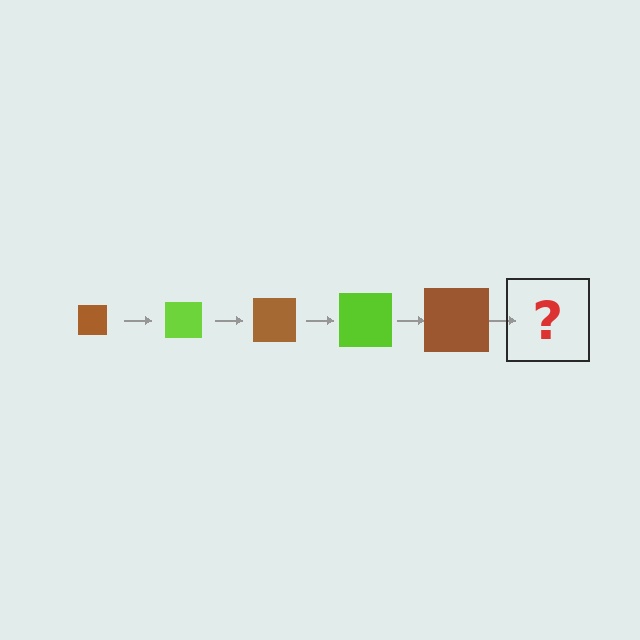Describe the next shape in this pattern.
It should be a lime square, larger than the previous one.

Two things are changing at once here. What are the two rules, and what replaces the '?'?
The two rules are that the square grows larger each step and the color cycles through brown and lime. The '?' should be a lime square, larger than the previous one.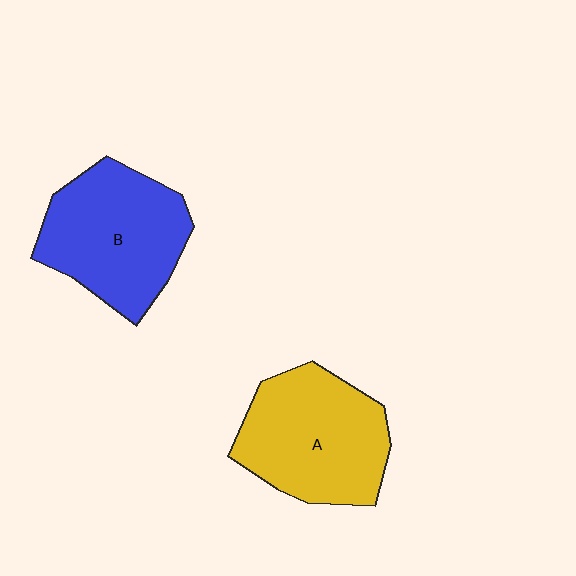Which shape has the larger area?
Shape A (yellow).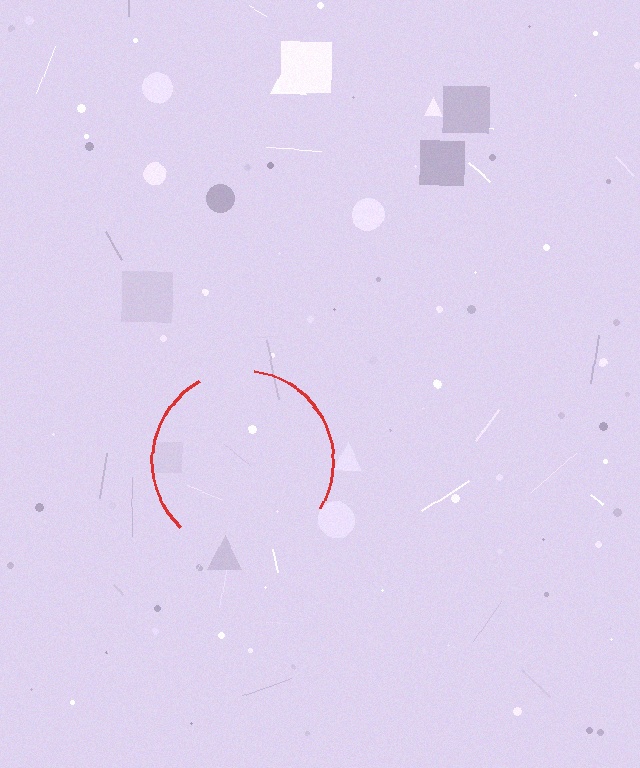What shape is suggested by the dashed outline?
The dashed outline suggests a circle.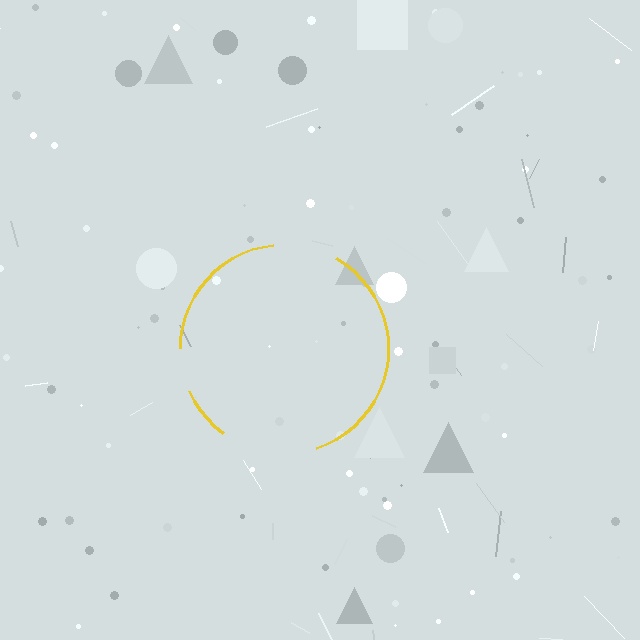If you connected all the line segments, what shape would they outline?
They would outline a circle.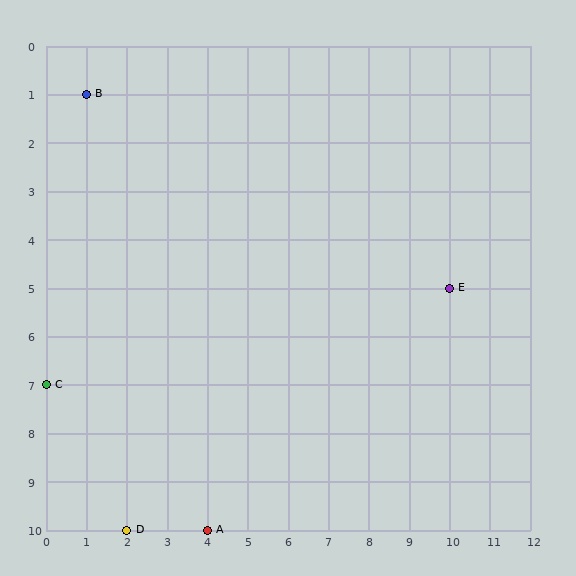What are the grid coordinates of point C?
Point C is at grid coordinates (0, 7).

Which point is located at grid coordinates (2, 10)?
Point D is at (2, 10).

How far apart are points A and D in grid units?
Points A and D are 2 columns apart.